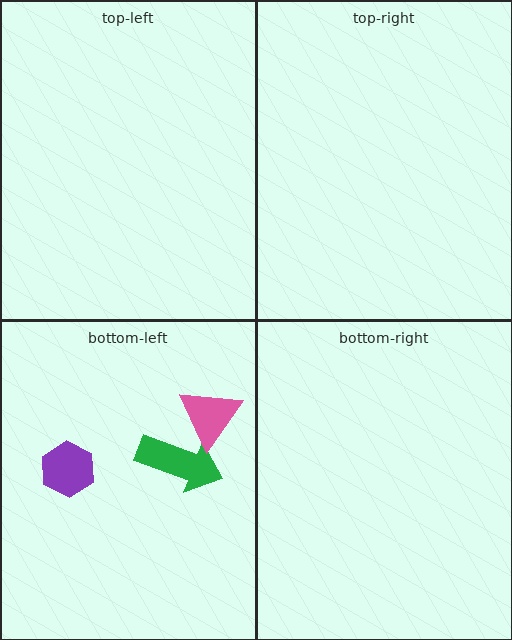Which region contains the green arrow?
The bottom-left region.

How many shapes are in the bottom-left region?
3.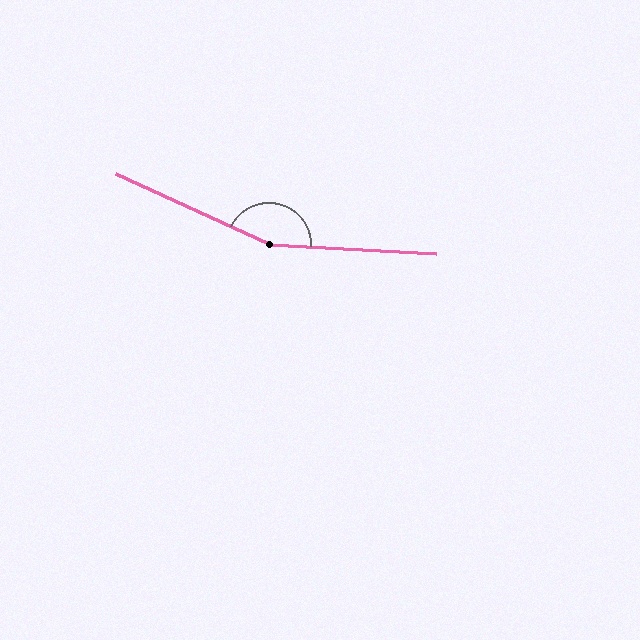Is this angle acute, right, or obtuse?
It is obtuse.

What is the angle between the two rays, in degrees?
Approximately 158 degrees.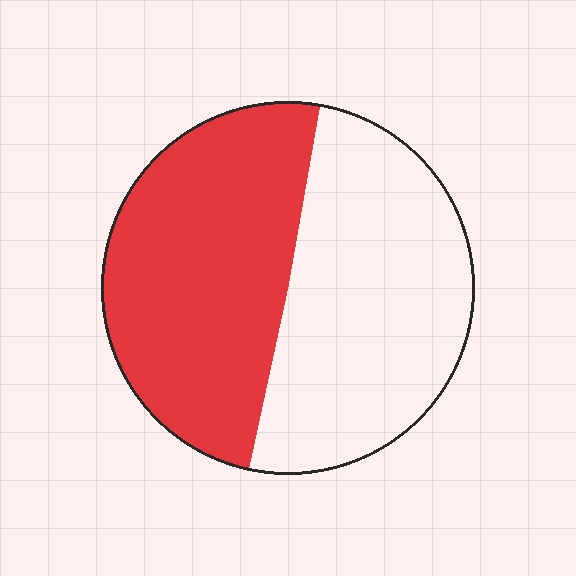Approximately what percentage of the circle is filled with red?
Approximately 50%.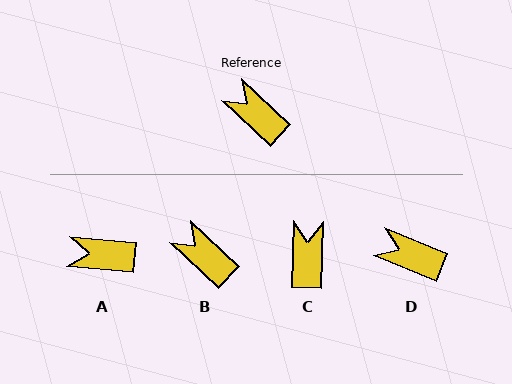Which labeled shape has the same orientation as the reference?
B.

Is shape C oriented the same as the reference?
No, it is off by about 49 degrees.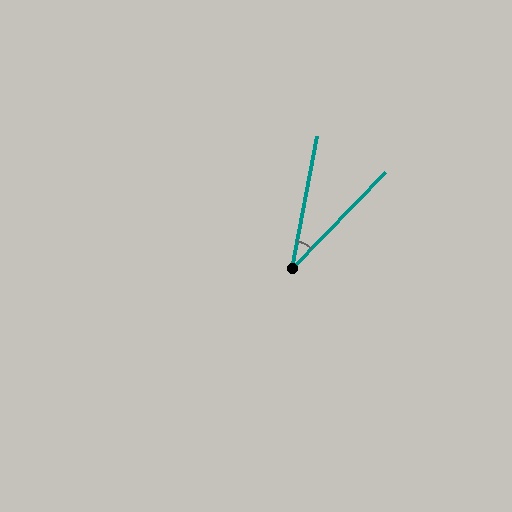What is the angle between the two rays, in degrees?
Approximately 34 degrees.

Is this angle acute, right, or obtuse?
It is acute.